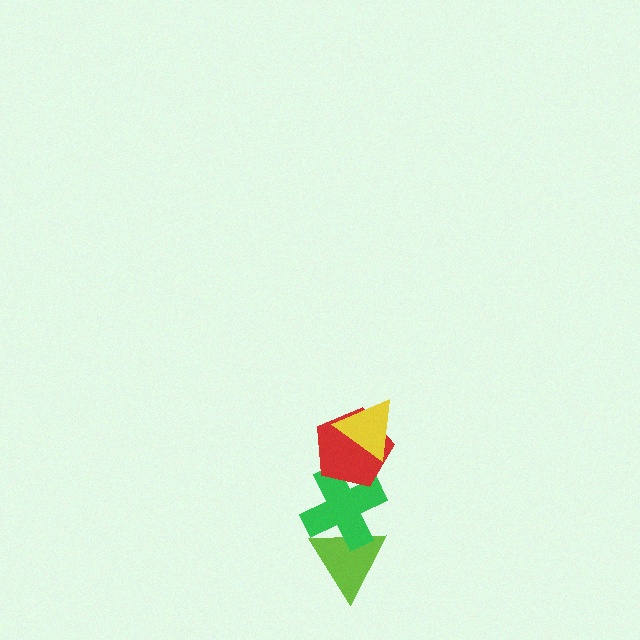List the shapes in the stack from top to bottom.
From top to bottom: the yellow triangle, the red pentagon, the green cross, the lime triangle.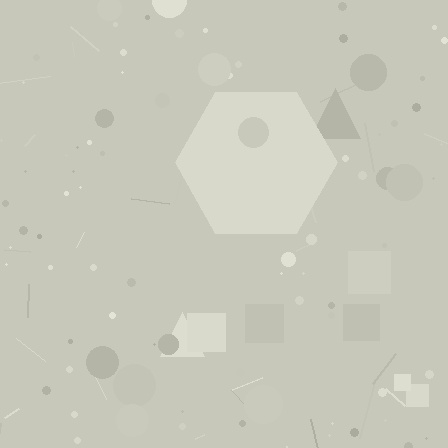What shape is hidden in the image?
A hexagon is hidden in the image.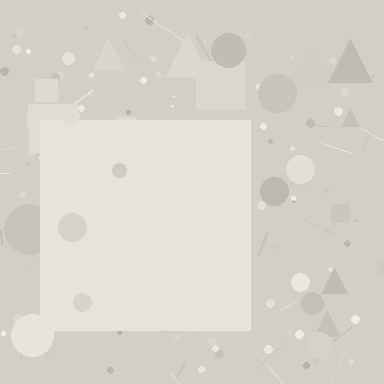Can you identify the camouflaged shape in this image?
The camouflaged shape is a square.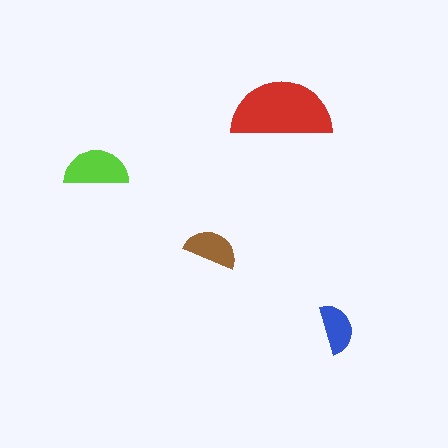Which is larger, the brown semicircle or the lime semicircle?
The lime one.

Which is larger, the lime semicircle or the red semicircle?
The red one.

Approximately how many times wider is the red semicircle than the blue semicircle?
About 2 times wider.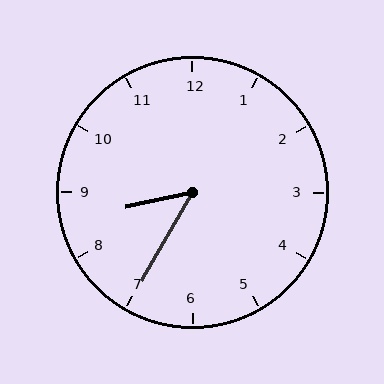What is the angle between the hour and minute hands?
Approximately 48 degrees.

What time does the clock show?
8:35.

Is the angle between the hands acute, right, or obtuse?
It is acute.